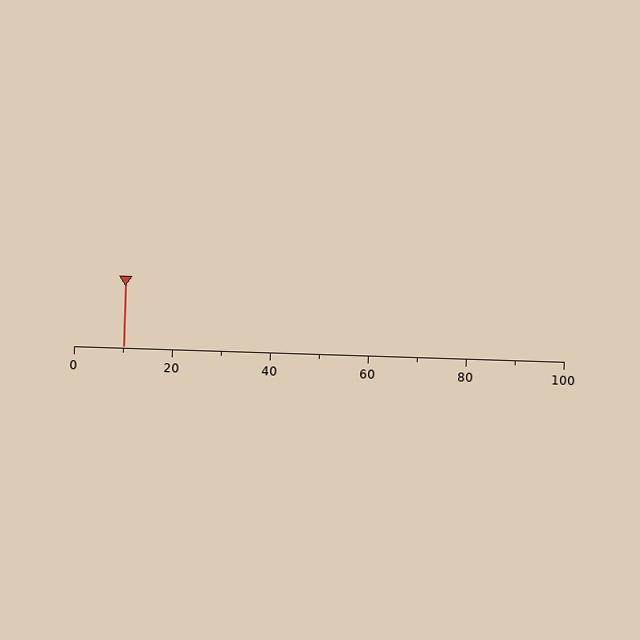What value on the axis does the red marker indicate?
The marker indicates approximately 10.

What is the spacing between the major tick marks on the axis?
The major ticks are spaced 20 apart.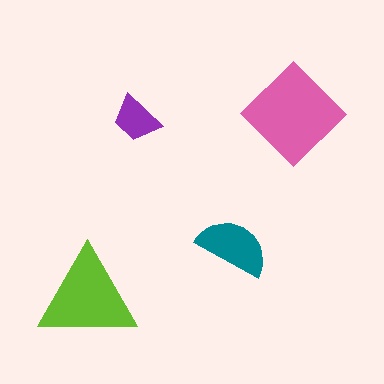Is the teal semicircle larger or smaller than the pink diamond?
Smaller.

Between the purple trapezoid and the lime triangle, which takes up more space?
The lime triangle.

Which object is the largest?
The pink diamond.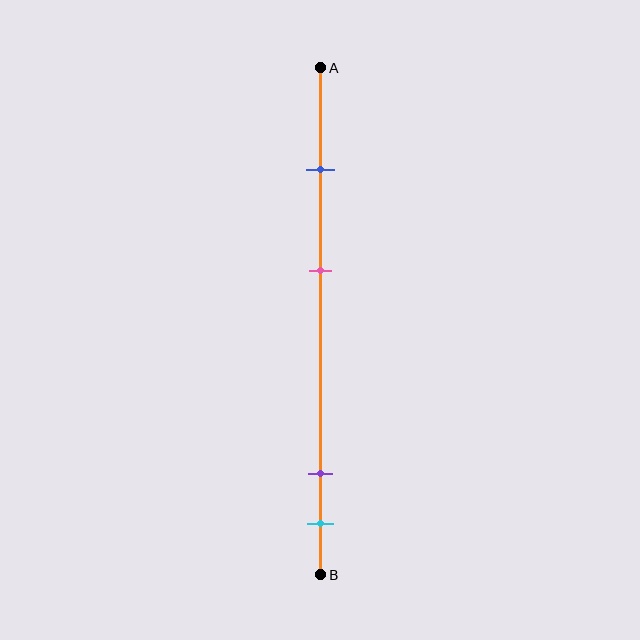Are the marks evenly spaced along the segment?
No, the marks are not evenly spaced.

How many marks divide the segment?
There are 4 marks dividing the segment.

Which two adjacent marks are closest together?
The purple and cyan marks are the closest adjacent pair.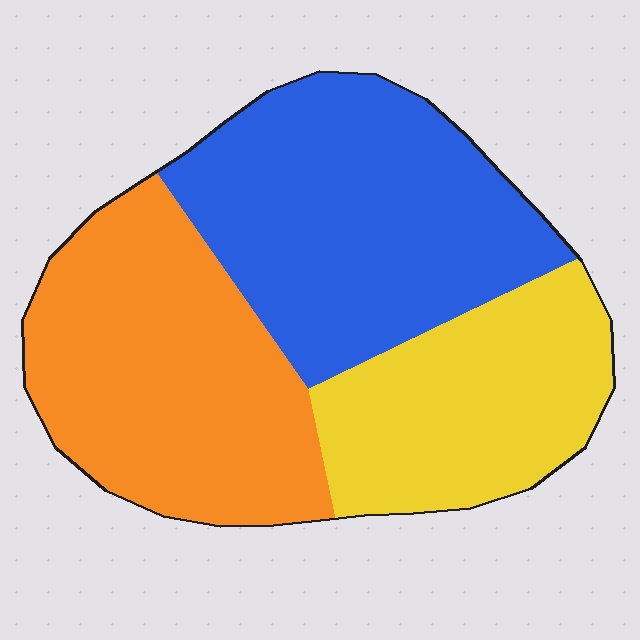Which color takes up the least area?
Yellow, at roughly 25%.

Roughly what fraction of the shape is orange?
Orange covers about 35% of the shape.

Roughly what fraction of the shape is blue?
Blue covers around 40% of the shape.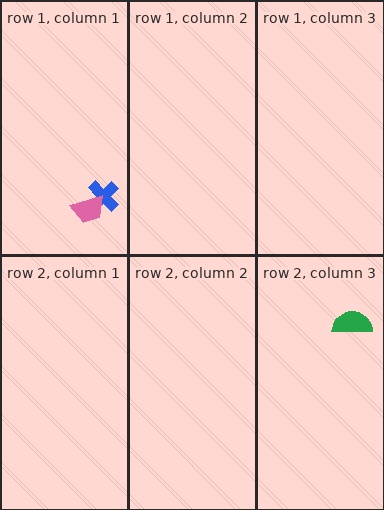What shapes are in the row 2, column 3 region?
The green semicircle.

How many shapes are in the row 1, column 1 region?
2.